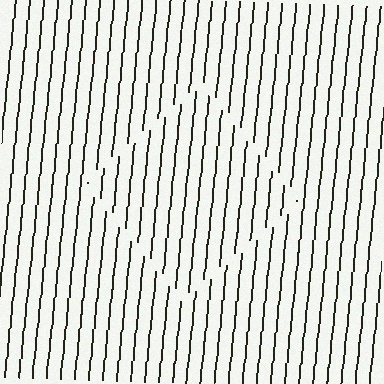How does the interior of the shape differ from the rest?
The interior of the shape contains the same grating, shifted by half a period — the contour is defined by the phase discontinuity where line-ends from the inner and outer gratings abut.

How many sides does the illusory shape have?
4 sides — the line-ends trace a square.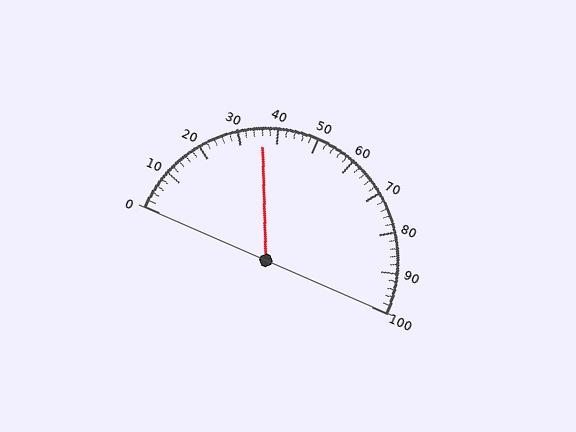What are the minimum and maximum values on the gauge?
The gauge ranges from 0 to 100.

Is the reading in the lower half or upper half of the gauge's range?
The reading is in the lower half of the range (0 to 100).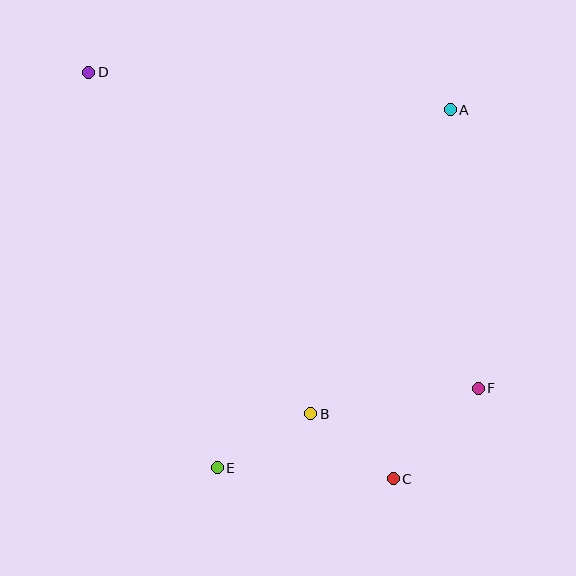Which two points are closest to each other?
Points B and C are closest to each other.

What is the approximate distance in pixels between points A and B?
The distance between A and B is approximately 335 pixels.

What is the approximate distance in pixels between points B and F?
The distance between B and F is approximately 169 pixels.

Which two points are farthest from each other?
Points C and D are farthest from each other.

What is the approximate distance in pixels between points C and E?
The distance between C and E is approximately 176 pixels.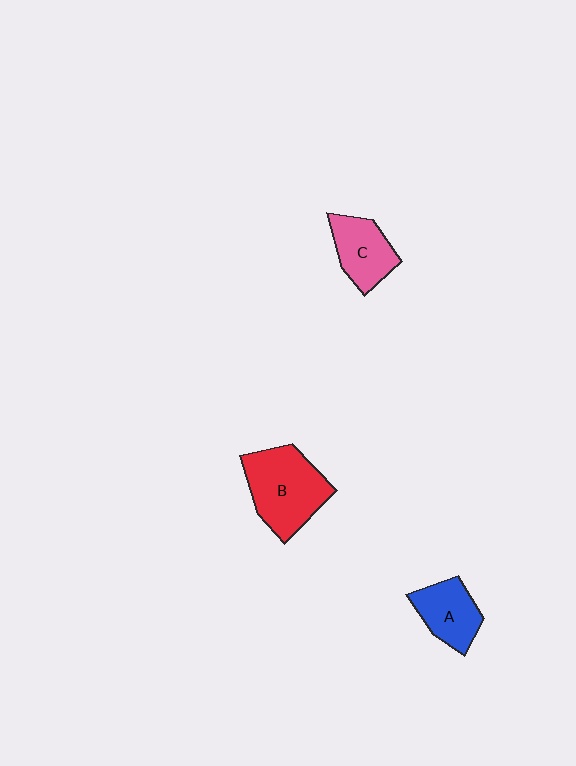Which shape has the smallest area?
Shape A (blue).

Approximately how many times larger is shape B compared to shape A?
Approximately 1.6 times.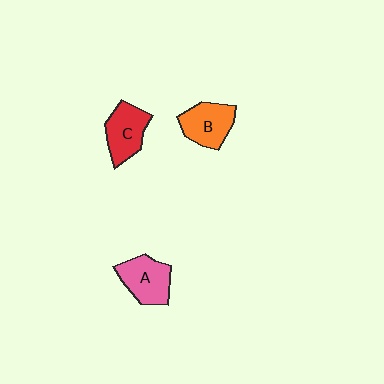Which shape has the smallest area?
Shape B (orange).